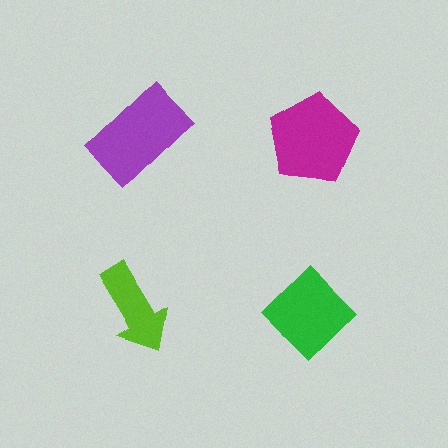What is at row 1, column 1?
A purple rectangle.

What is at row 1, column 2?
A magenta pentagon.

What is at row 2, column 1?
A lime arrow.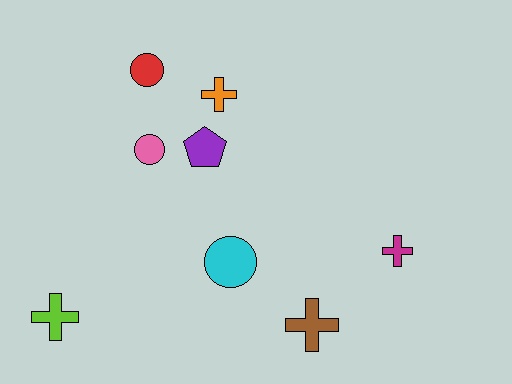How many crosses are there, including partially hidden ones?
There are 4 crosses.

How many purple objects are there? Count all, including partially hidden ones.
There is 1 purple object.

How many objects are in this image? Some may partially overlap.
There are 8 objects.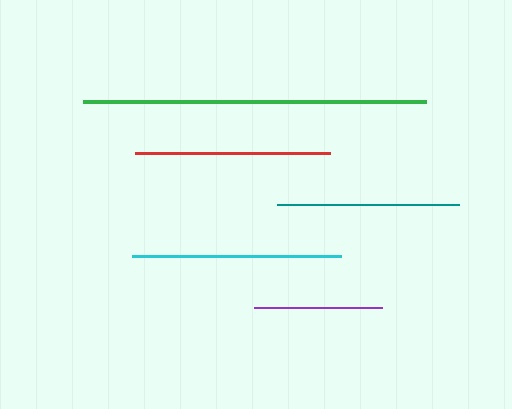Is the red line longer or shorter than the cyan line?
The cyan line is longer than the red line.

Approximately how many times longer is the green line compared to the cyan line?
The green line is approximately 1.6 times the length of the cyan line.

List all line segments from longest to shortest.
From longest to shortest: green, cyan, red, teal, purple.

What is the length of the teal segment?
The teal segment is approximately 182 pixels long.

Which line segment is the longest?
The green line is the longest at approximately 344 pixels.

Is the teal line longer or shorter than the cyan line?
The cyan line is longer than the teal line.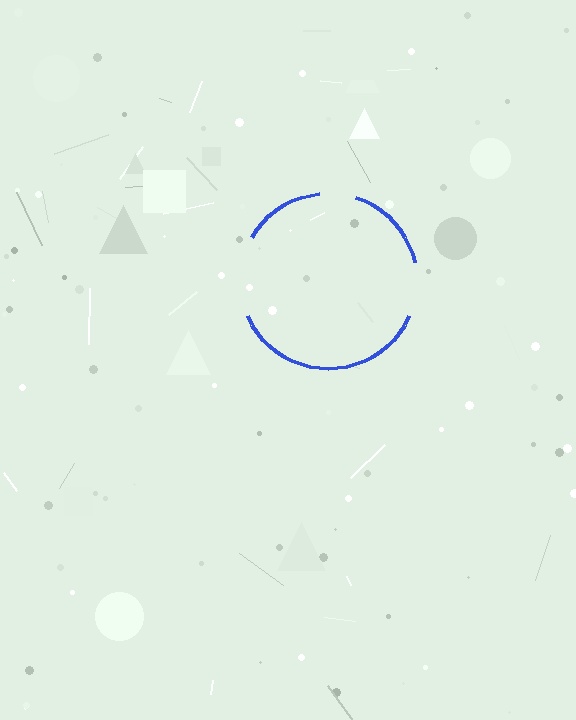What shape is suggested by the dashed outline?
The dashed outline suggests a circle.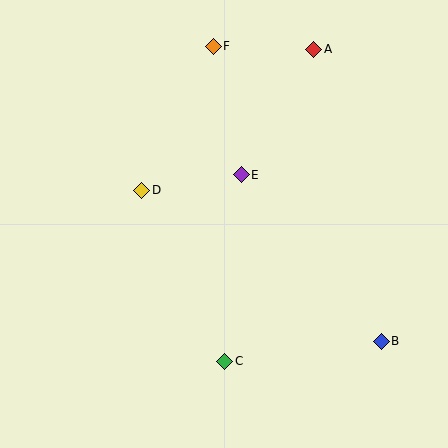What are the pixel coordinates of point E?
Point E is at (241, 175).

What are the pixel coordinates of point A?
Point A is at (314, 49).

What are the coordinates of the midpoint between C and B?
The midpoint between C and B is at (303, 351).